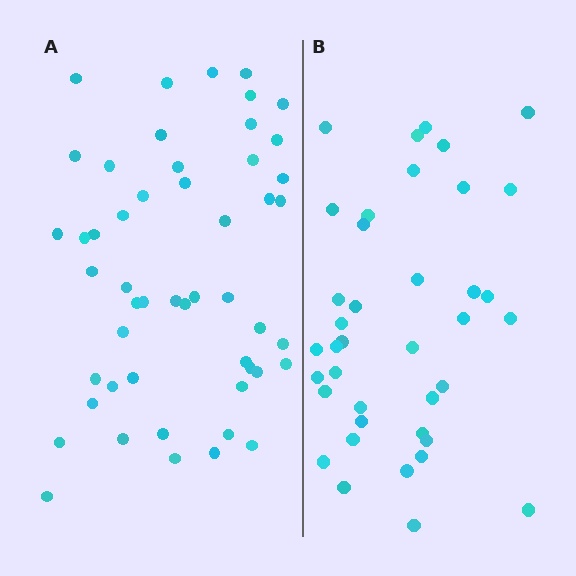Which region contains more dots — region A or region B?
Region A (the left region) has more dots.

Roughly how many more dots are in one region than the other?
Region A has roughly 12 or so more dots than region B.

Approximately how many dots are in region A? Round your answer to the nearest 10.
About 50 dots. (The exact count is 51, which rounds to 50.)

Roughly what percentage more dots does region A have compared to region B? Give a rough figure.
About 30% more.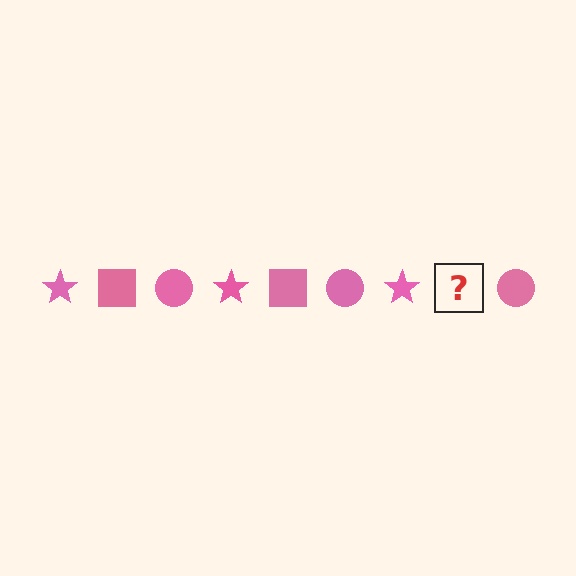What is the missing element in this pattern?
The missing element is a pink square.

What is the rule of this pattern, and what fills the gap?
The rule is that the pattern cycles through star, square, circle shapes in pink. The gap should be filled with a pink square.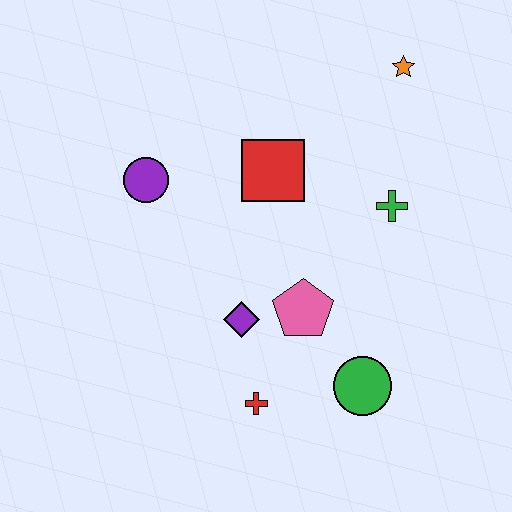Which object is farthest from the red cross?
The orange star is farthest from the red cross.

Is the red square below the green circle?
No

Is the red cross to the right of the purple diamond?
Yes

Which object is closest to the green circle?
The pink pentagon is closest to the green circle.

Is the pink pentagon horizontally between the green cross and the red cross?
Yes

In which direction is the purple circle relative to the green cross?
The purple circle is to the left of the green cross.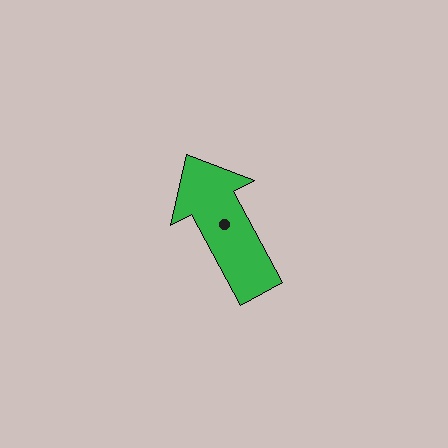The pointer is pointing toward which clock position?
Roughly 11 o'clock.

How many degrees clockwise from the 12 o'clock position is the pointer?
Approximately 332 degrees.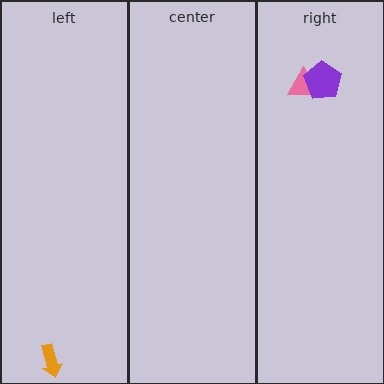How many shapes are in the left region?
1.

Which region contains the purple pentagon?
The right region.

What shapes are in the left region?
The orange arrow.